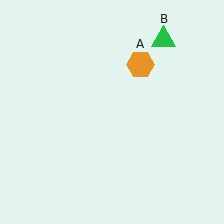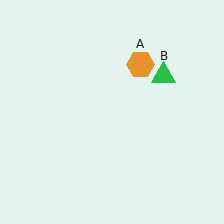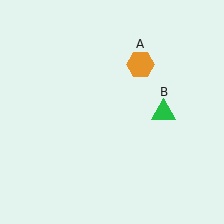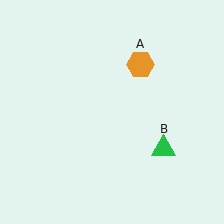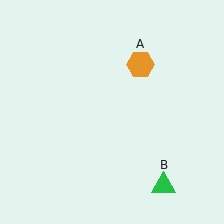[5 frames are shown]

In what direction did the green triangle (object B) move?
The green triangle (object B) moved down.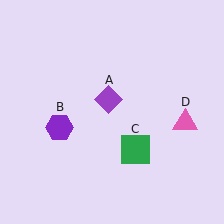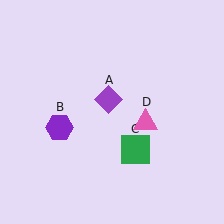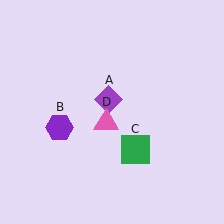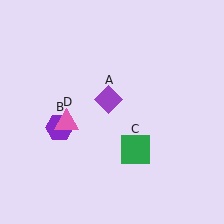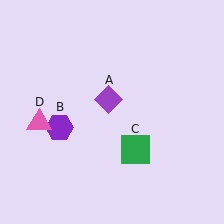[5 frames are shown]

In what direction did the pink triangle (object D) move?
The pink triangle (object D) moved left.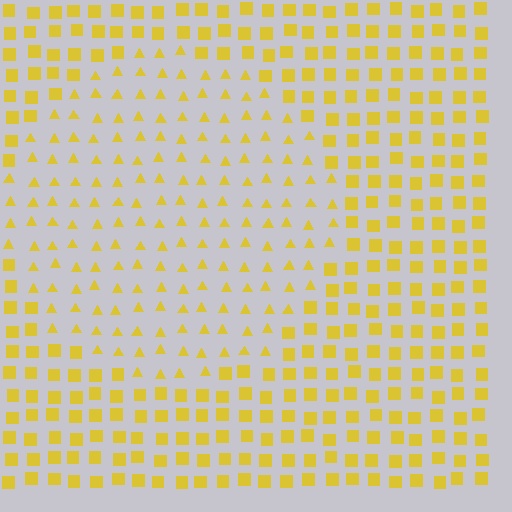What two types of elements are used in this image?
The image uses triangles inside the circle region and squares outside it.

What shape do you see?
I see a circle.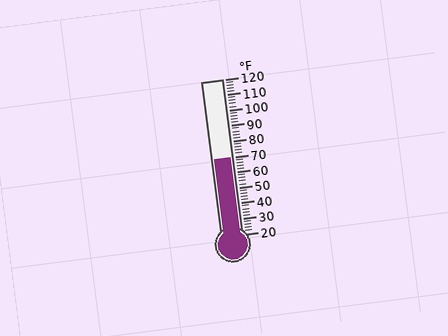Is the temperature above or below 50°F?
The temperature is above 50°F.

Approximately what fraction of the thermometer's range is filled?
The thermometer is filled to approximately 50% of its range.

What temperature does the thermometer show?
The thermometer shows approximately 70°F.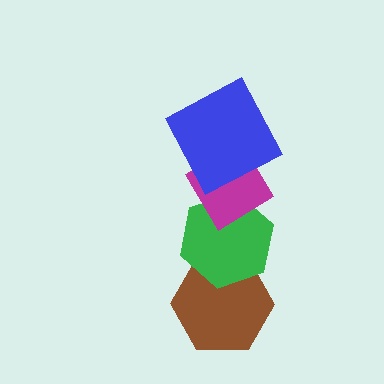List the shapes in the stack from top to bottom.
From top to bottom: the blue square, the magenta diamond, the green hexagon, the brown hexagon.